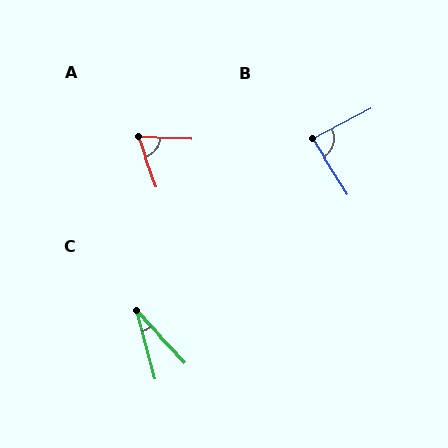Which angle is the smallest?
C, at approximately 28 degrees.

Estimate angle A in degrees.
Approximately 68 degrees.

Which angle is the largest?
B, at approximately 85 degrees.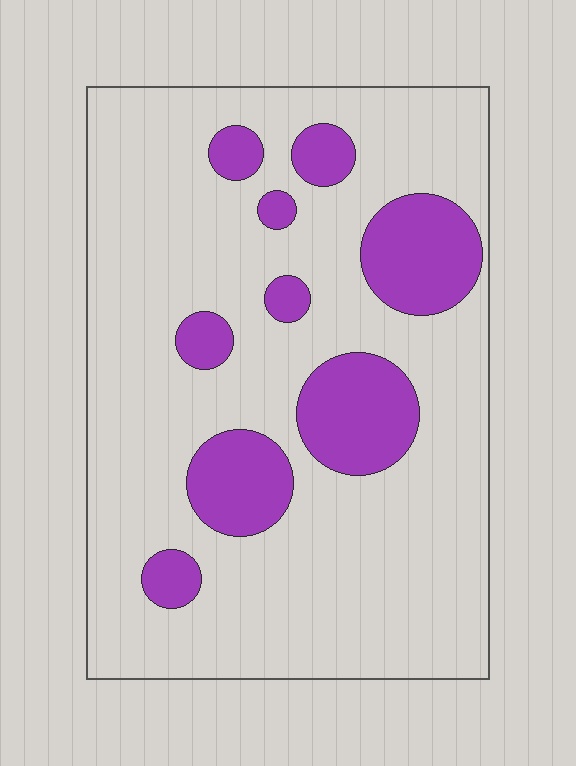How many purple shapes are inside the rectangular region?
9.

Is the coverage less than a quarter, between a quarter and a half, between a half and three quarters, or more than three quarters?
Less than a quarter.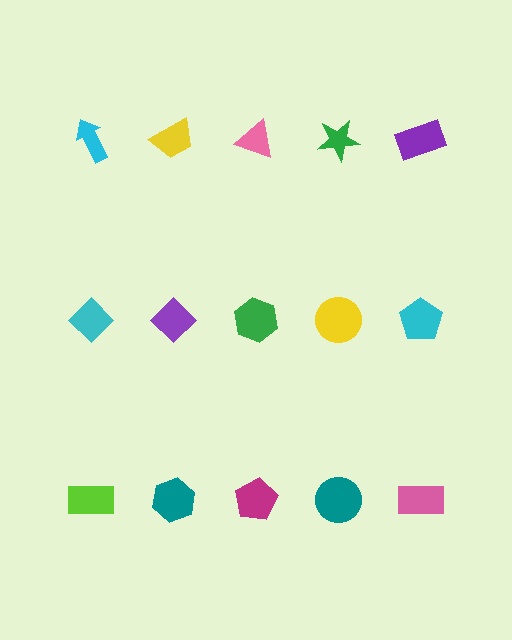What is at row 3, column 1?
A lime rectangle.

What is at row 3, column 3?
A magenta pentagon.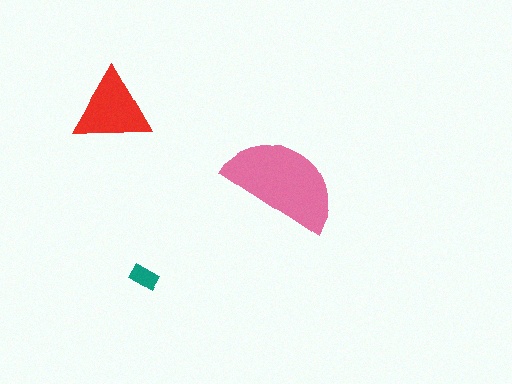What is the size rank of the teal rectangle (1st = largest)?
3rd.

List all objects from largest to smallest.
The pink semicircle, the red triangle, the teal rectangle.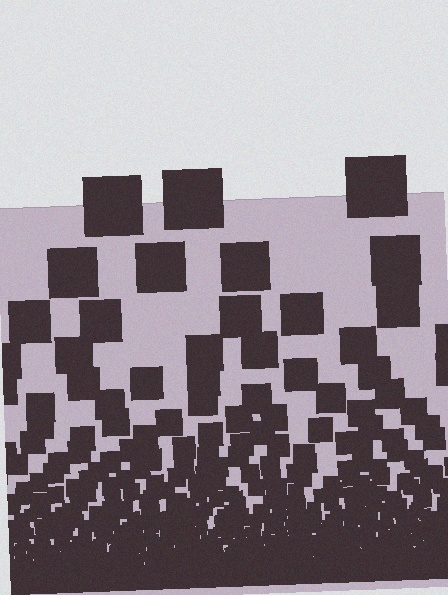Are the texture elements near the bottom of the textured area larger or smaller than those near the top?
Smaller. The gradient is inverted — elements near the bottom are smaller and denser.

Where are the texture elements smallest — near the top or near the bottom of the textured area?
Near the bottom.